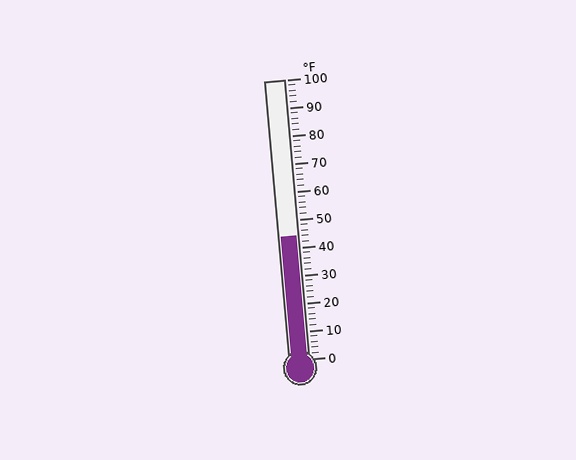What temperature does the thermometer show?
The thermometer shows approximately 44°F.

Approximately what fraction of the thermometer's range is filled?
The thermometer is filled to approximately 45% of its range.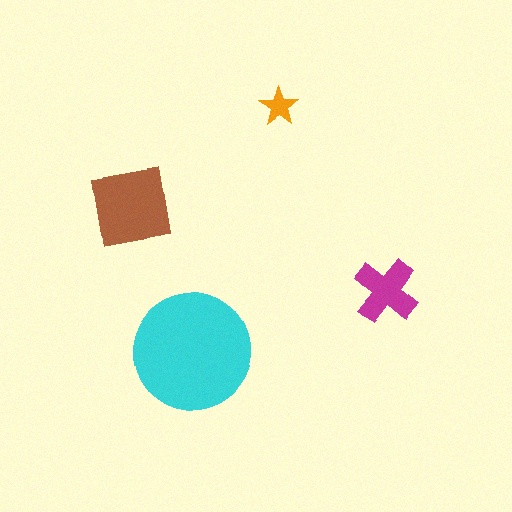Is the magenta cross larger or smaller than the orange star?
Larger.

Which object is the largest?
The cyan circle.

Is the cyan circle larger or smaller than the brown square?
Larger.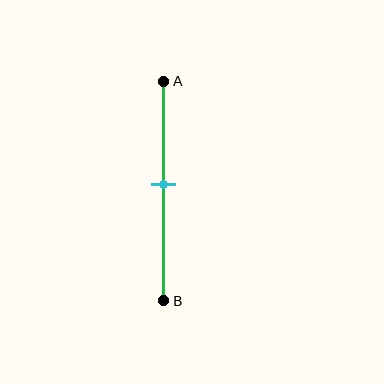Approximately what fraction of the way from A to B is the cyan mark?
The cyan mark is approximately 45% of the way from A to B.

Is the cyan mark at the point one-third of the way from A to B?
No, the mark is at about 45% from A, not at the 33% one-third point.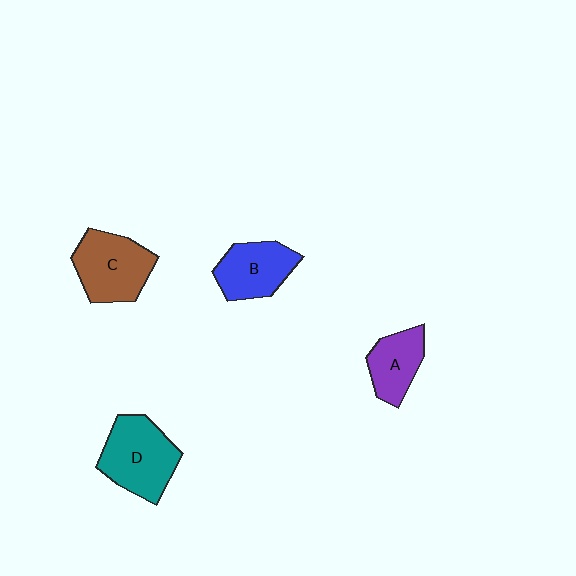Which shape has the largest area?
Shape D (teal).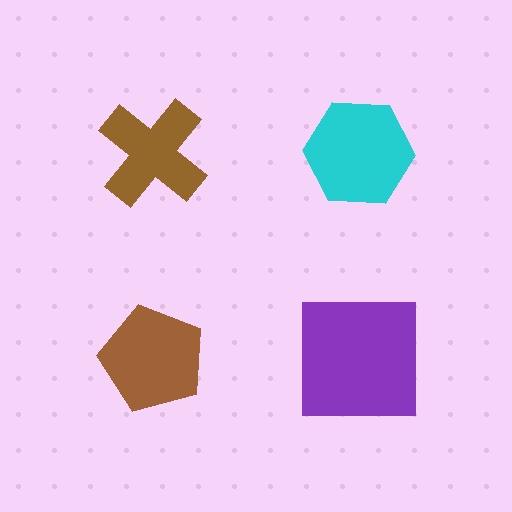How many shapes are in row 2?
2 shapes.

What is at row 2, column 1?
A brown pentagon.